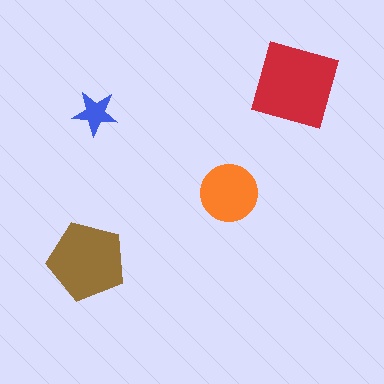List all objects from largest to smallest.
The red diamond, the brown pentagon, the orange circle, the blue star.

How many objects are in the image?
There are 4 objects in the image.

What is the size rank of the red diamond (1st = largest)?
1st.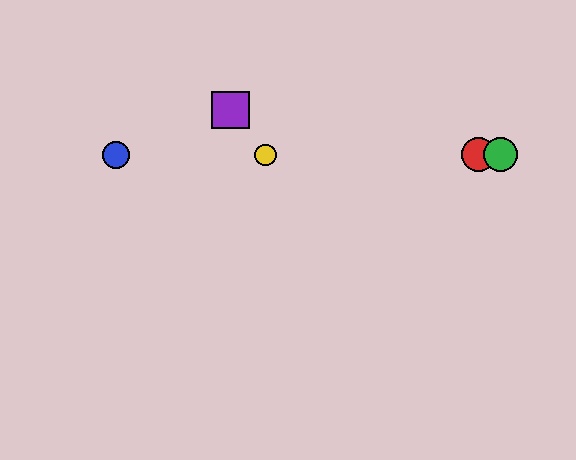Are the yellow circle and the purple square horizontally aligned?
No, the yellow circle is at y≈155 and the purple square is at y≈110.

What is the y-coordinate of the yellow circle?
The yellow circle is at y≈155.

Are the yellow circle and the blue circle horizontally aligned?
Yes, both are at y≈155.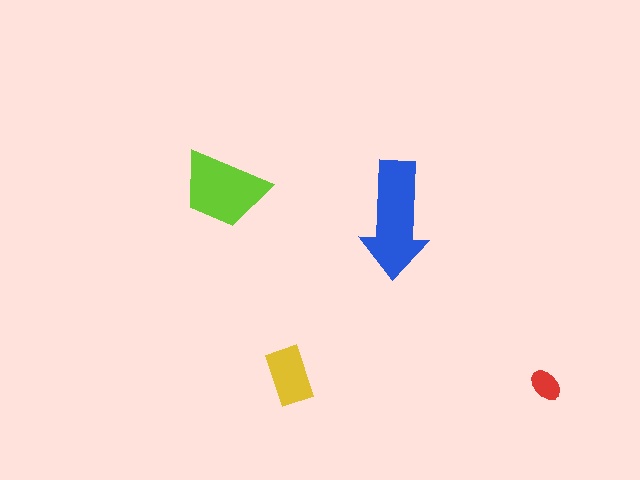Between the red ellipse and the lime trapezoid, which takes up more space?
The lime trapezoid.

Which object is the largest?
The blue arrow.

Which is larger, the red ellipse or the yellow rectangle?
The yellow rectangle.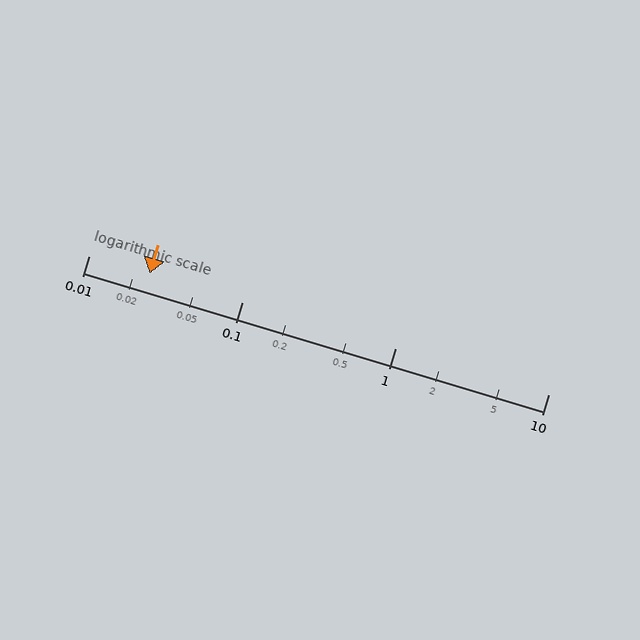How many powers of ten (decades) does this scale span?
The scale spans 3 decades, from 0.01 to 10.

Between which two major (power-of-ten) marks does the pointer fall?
The pointer is between 0.01 and 0.1.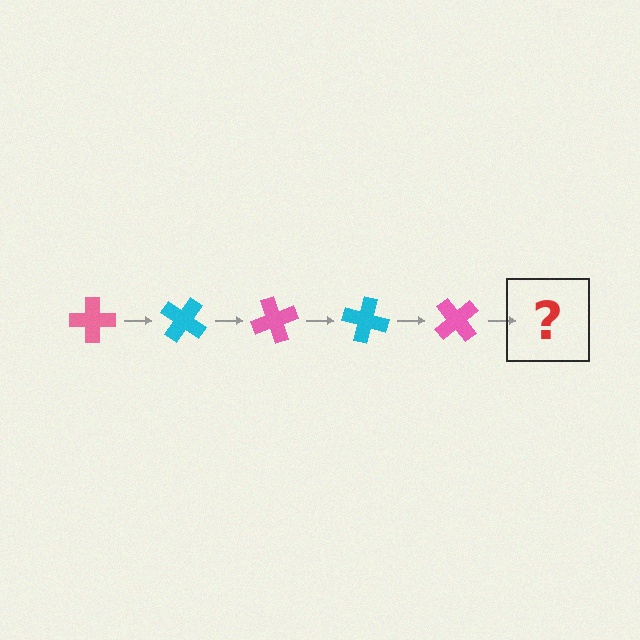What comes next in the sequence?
The next element should be a cyan cross, rotated 175 degrees from the start.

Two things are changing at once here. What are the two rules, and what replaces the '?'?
The two rules are that it rotates 35 degrees each step and the color cycles through pink and cyan. The '?' should be a cyan cross, rotated 175 degrees from the start.